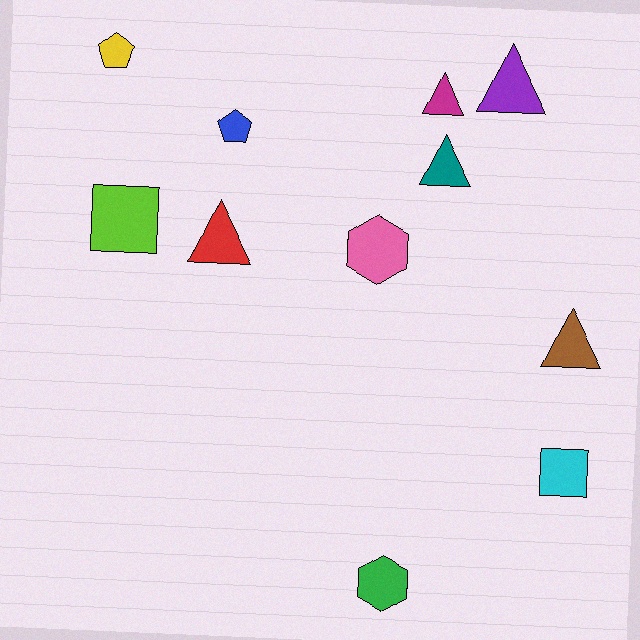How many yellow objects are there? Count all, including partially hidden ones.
There is 1 yellow object.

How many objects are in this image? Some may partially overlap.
There are 11 objects.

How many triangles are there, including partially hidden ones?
There are 5 triangles.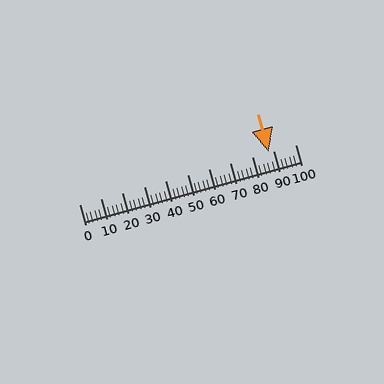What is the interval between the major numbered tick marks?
The major tick marks are spaced 10 units apart.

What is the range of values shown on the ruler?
The ruler shows values from 0 to 100.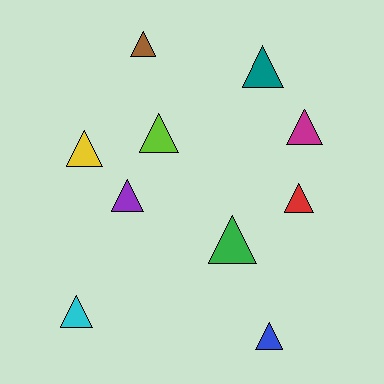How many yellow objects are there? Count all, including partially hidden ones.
There is 1 yellow object.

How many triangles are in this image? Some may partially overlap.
There are 10 triangles.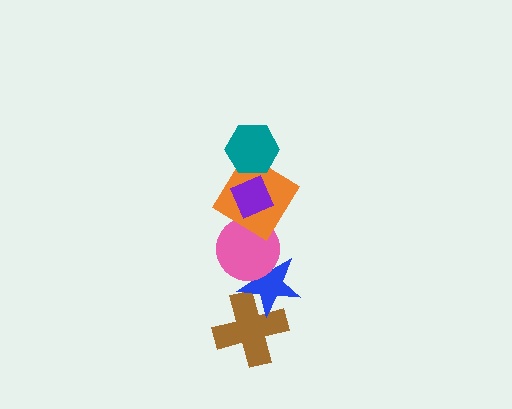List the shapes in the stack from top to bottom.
From top to bottom: the teal hexagon, the purple diamond, the orange diamond, the pink circle, the blue star, the brown cross.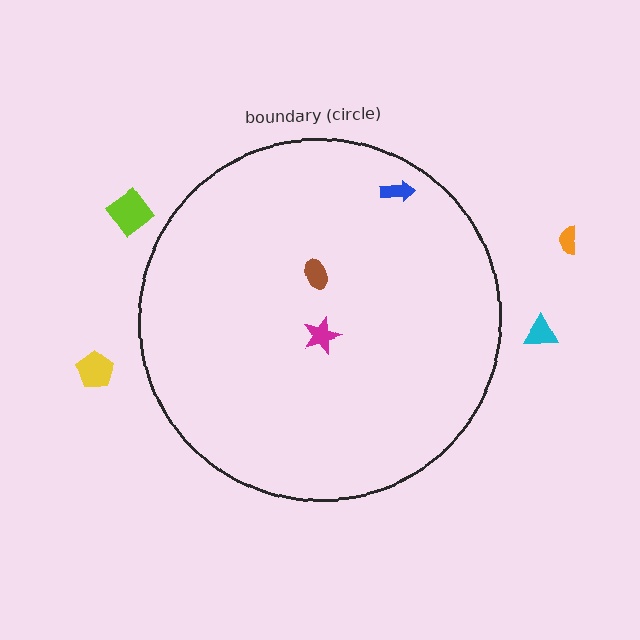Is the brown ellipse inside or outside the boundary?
Inside.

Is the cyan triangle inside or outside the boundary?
Outside.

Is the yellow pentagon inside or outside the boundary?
Outside.